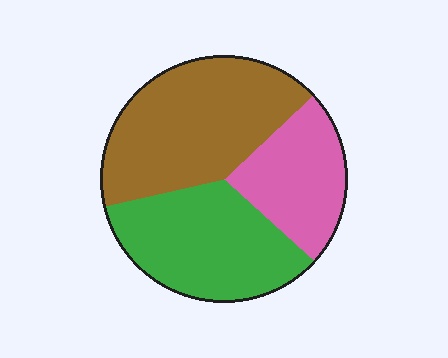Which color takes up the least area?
Pink, at roughly 25%.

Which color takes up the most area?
Brown, at roughly 40%.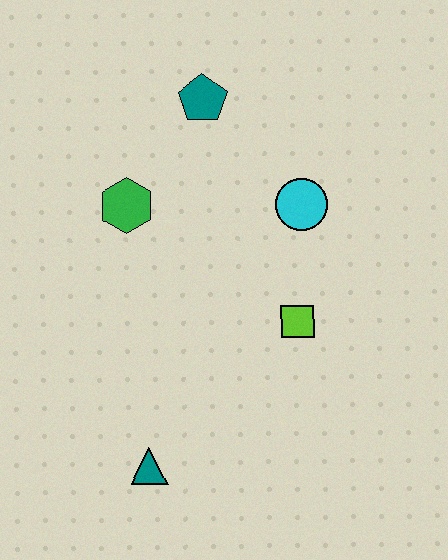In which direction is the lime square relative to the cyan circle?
The lime square is below the cyan circle.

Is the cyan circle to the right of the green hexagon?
Yes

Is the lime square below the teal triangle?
No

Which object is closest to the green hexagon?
The teal pentagon is closest to the green hexagon.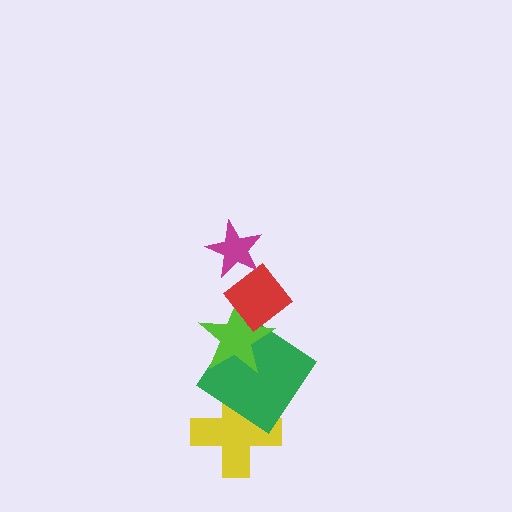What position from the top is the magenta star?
The magenta star is 1st from the top.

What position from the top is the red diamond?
The red diamond is 2nd from the top.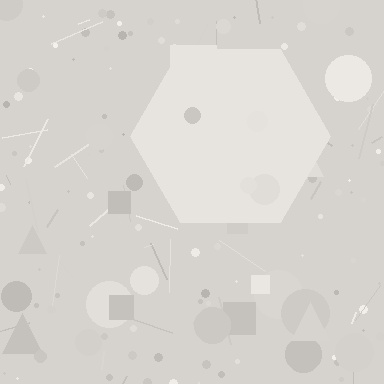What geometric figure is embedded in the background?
A hexagon is embedded in the background.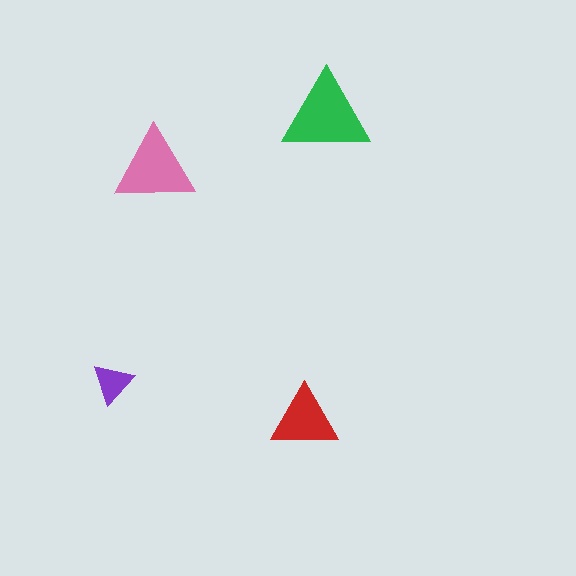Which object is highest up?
The green triangle is topmost.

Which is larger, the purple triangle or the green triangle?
The green one.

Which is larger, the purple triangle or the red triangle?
The red one.